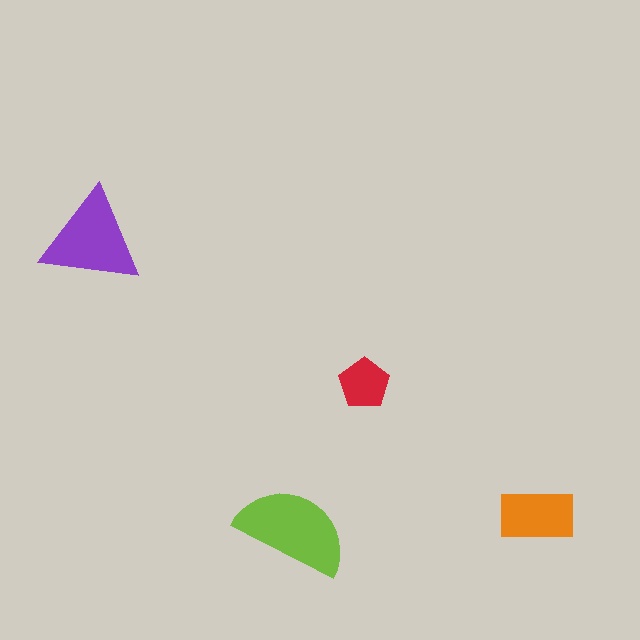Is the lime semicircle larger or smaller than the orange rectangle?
Larger.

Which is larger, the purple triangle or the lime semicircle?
The lime semicircle.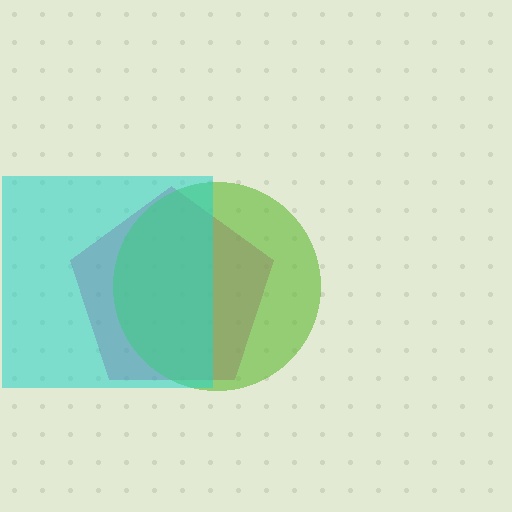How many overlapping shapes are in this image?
There are 3 overlapping shapes in the image.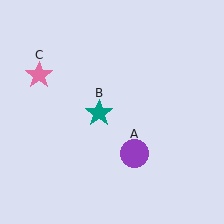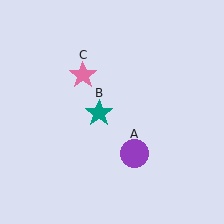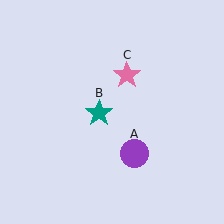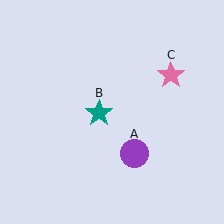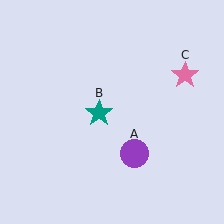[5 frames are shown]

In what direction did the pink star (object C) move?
The pink star (object C) moved right.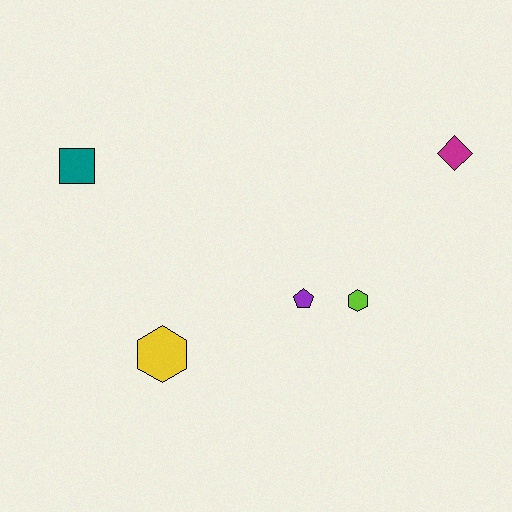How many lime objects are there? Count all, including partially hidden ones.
There is 1 lime object.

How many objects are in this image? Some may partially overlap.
There are 5 objects.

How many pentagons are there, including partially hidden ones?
There is 1 pentagon.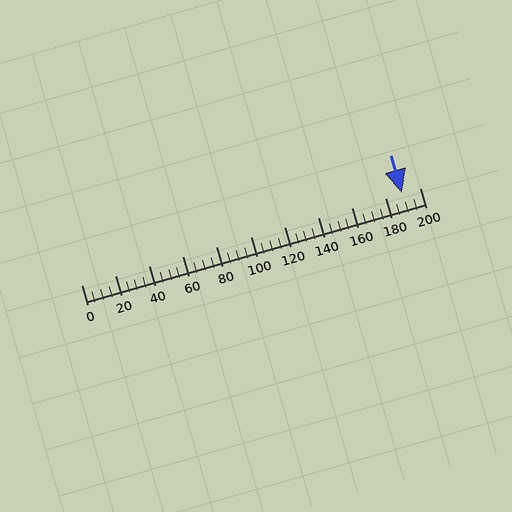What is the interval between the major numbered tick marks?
The major tick marks are spaced 20 units apart.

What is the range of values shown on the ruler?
The ruler shows values from 0 to 200.